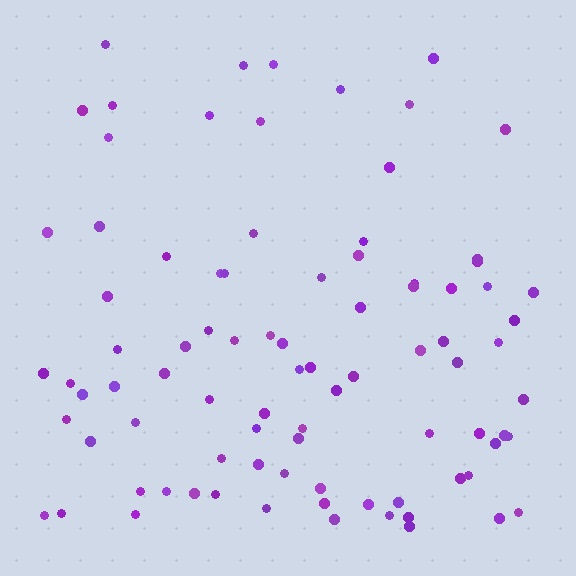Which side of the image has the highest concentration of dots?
The bottom.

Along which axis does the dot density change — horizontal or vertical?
Vertical.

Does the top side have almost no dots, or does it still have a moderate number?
Still a moderate number, just noticeably fewer than the bottom.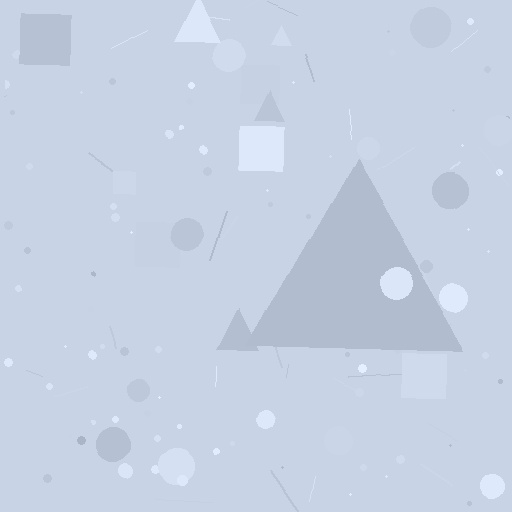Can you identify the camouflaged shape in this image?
The camouflaged shape is a triangle.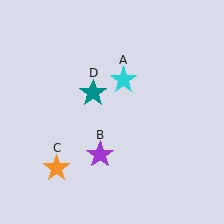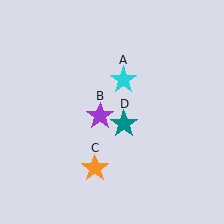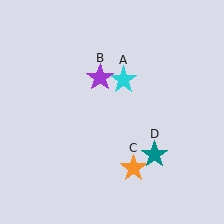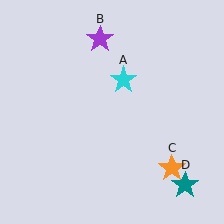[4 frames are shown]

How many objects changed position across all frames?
3 objects changed position: purple star (object B), orange star (object C), teal star (object D).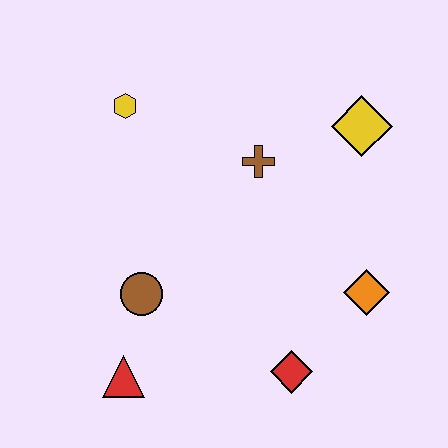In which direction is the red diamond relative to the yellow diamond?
The red diamond is below the yellow diamond.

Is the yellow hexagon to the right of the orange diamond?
No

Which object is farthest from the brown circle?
The yellow diamond is farthest from the brown circle.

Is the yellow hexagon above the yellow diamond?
Yes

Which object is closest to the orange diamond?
The red diamond is closest to the orange diamond.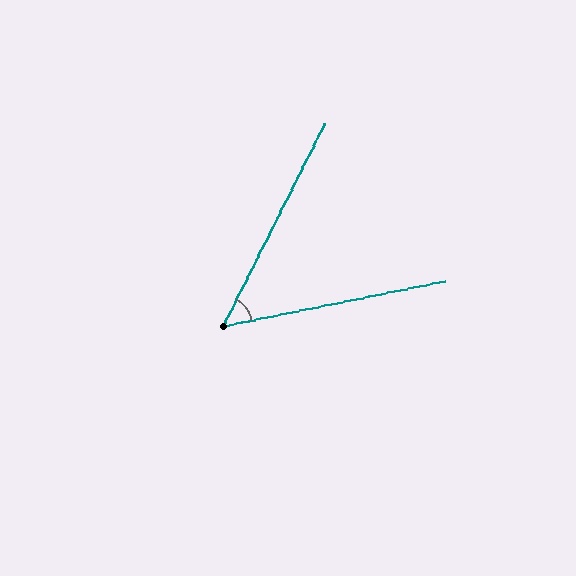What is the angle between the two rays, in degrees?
Approximately 52 degrees.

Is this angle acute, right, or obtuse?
It is acute.